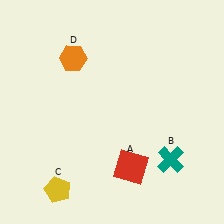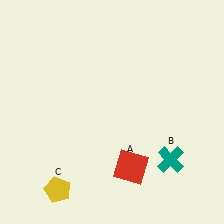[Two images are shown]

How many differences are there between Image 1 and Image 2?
There is 1 difference between the two images.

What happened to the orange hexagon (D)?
The orange hexagon (D) was removed in Image 2. It was in the top-left area of Image 1.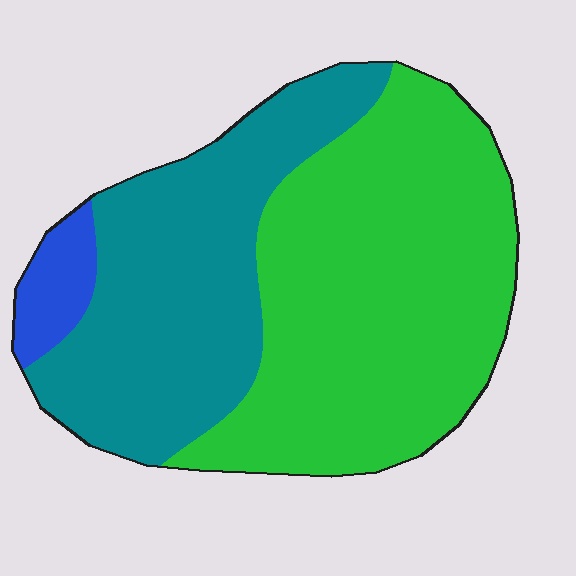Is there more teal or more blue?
Teal.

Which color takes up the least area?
Blue, at roughly 5%.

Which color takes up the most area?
Green, at roughly 55%.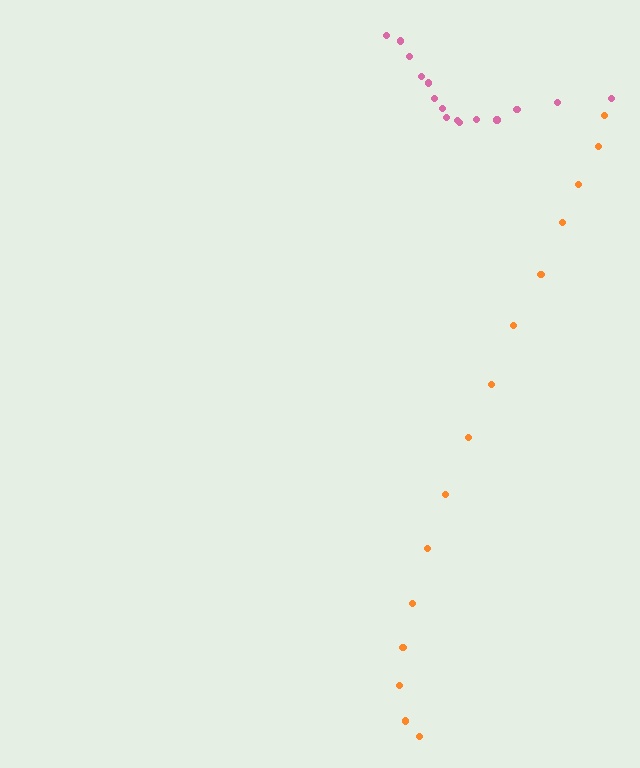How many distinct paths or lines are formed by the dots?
There are 2 distinct paths.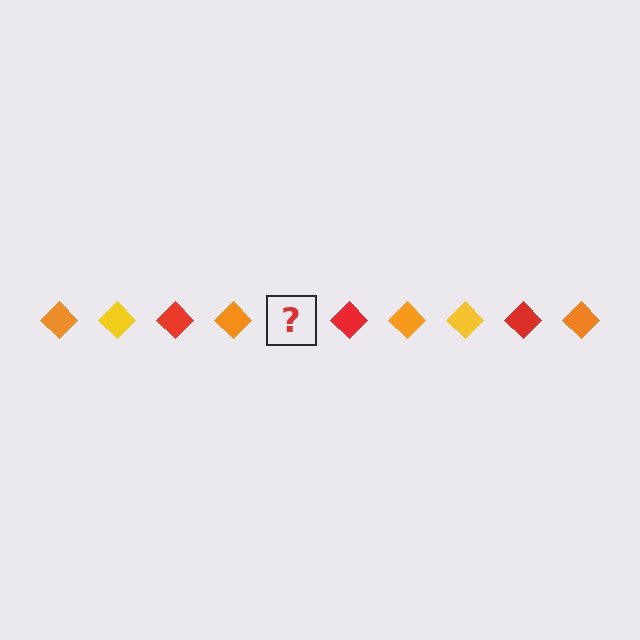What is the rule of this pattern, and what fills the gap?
The rule is that the pattern cycles through orange, yellow, red diamonds. The gap should be filled with a yellow diamond.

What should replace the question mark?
The question mark should be replaced with a yellow diamond.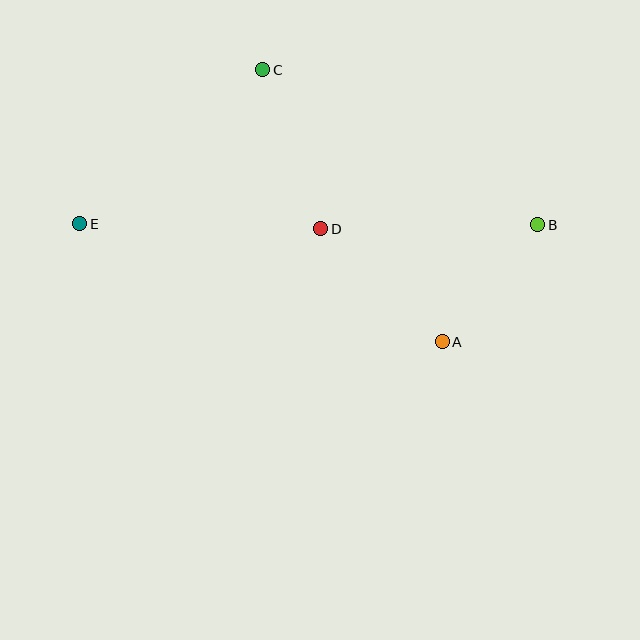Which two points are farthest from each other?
Points B and E are farthest from each other.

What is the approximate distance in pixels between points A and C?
The distance between A and C is approximately 326 pixels.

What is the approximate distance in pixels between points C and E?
The distance between C and E is approximately 239 pixels.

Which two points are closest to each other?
Points A and B are closest to each other.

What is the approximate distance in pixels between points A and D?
The distance between A and D is approximately 166 pixels.